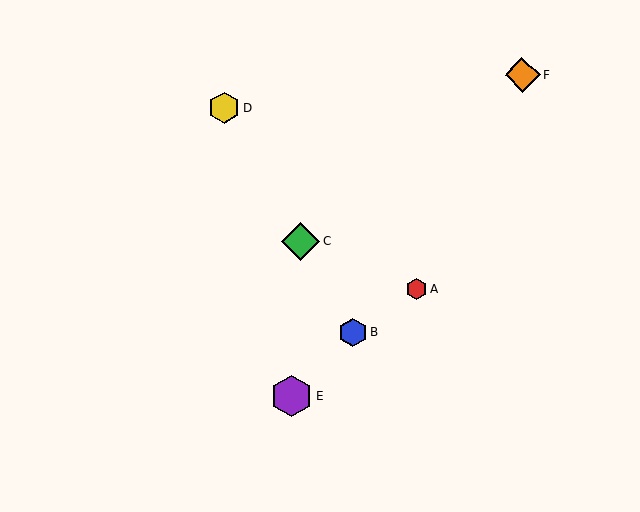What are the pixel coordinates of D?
Object D is at (224, 108).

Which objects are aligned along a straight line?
Objects B, C, D are aligned along a straight line.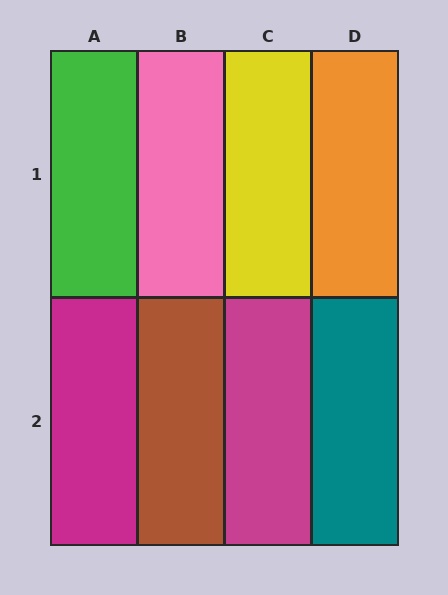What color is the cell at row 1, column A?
Green.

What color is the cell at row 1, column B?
Pink.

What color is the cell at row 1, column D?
Orange.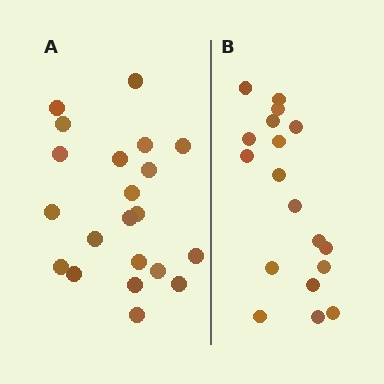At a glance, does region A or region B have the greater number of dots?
Region A (the left region) has more dots.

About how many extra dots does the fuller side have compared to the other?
Region A has just a few more — roughly 2 or 3 more dots than region B.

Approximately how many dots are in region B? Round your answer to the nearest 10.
About 20 dots. (The exact count is 18, which rounds to 20.)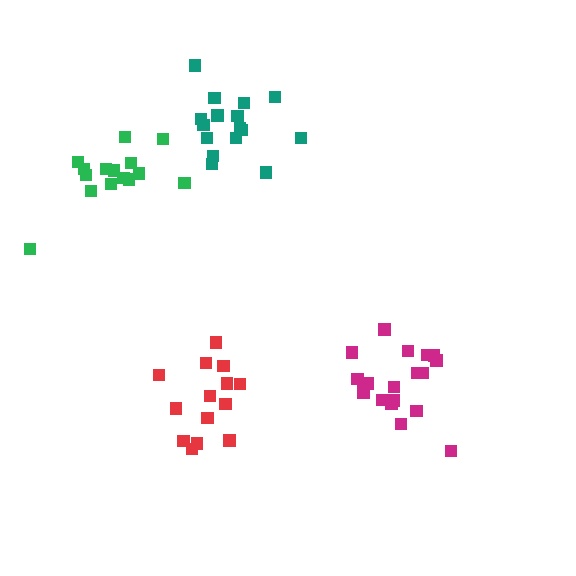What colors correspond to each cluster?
The clusters are colored: red, magenta, green, teal.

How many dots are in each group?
Group 1: 14 dots, Group 2: 19 dots, Group 3: 15 dots, Group 4: 16 dots (64 total).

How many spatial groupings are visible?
There are 4 spatial groupings.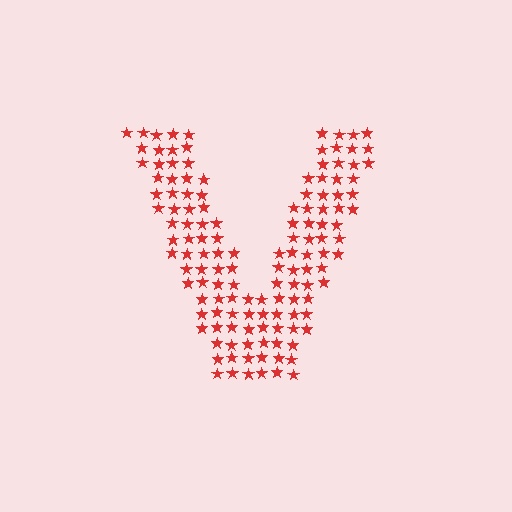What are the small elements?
The small elements are stars.